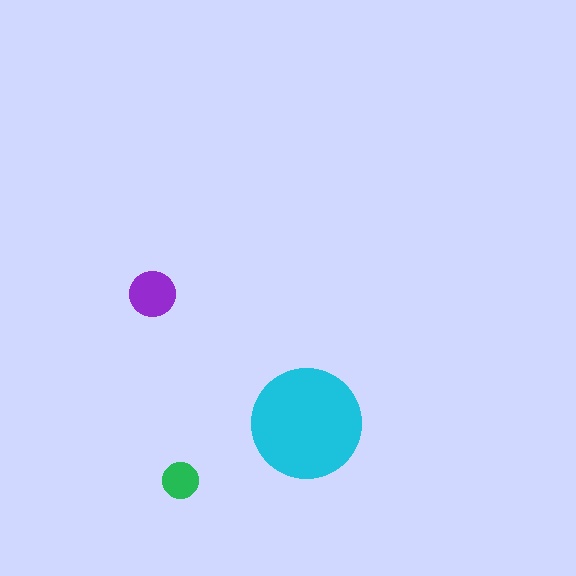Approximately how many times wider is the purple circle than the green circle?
About 1.5 times wider.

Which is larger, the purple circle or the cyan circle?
The cyan one.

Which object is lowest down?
The green circle is bottommost.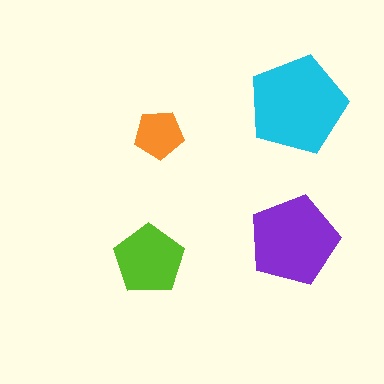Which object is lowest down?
The lime pentagon is bottommost.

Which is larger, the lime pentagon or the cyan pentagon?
The cyan one.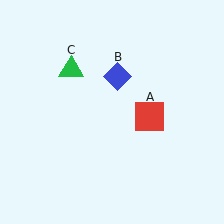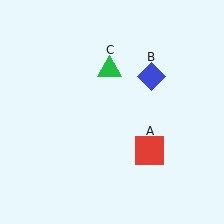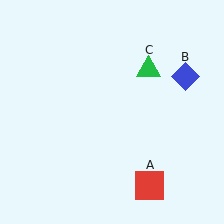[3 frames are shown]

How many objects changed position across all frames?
3 objects changed position: red square (object A), blue diamond (object B), green triangle (object C).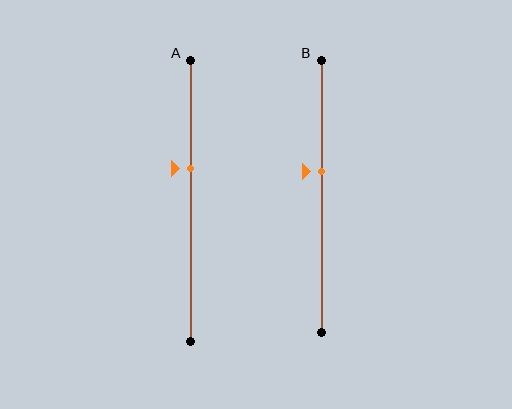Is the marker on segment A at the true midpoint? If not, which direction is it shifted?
No, the marker on segment A is shifted upward by about 11% of the segment length.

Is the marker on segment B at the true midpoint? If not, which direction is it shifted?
No, the marker on segment B is shifted upward by about 9% of the segment length.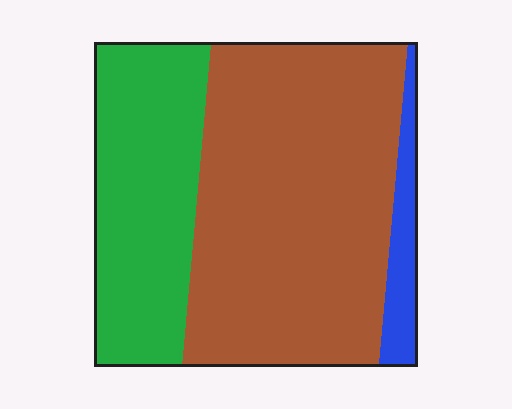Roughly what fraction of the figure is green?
Green takes up about one third (1/3) of the figure.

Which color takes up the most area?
Brown, at roughly 60%.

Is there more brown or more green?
Brown.